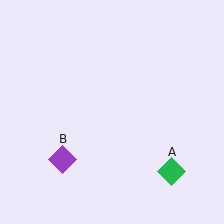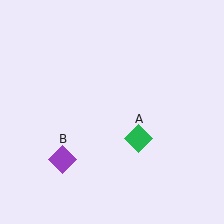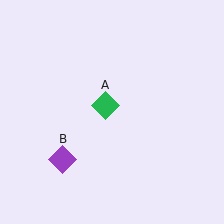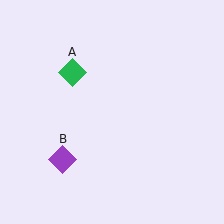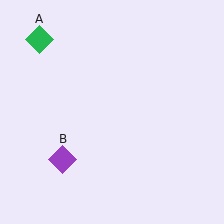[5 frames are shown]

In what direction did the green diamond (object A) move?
The green diamond (object A) moved up and to the left.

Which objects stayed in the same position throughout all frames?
Purple diamond (object B) remained stationary.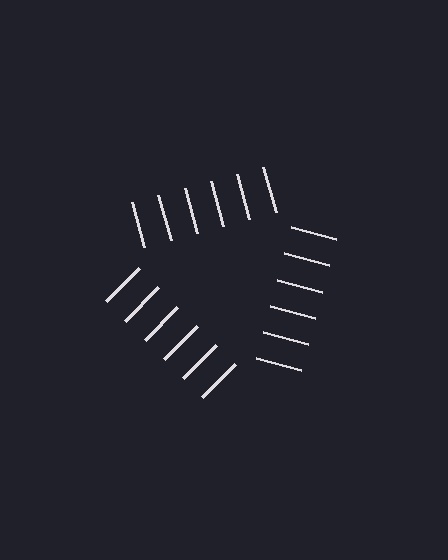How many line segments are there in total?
18 — 6 along each of the 3 edges.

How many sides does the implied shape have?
3 sides — the line-ends trace a triangle.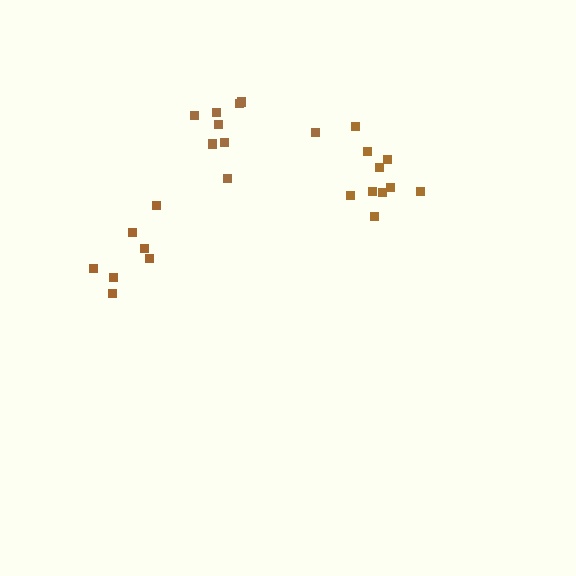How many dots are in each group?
Group 1: 9 dots, Group 2: 10 dots, Group 3: 7 dots (26 total).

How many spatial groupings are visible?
There are 3 spatial groupings.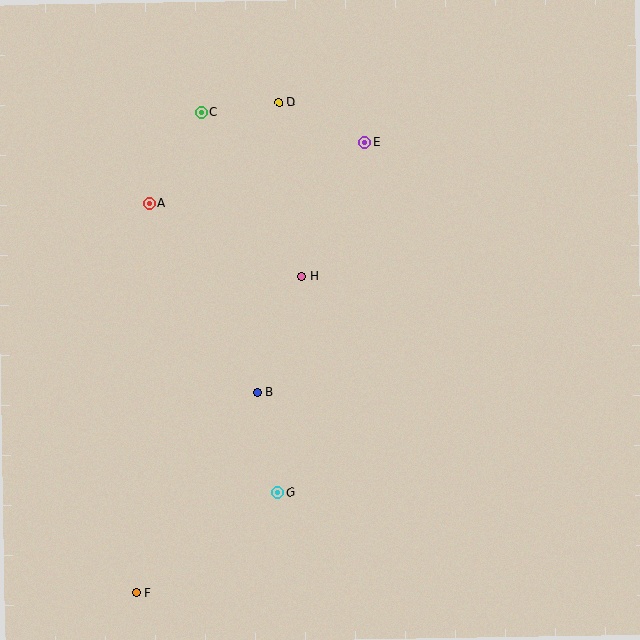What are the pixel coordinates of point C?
Point C is at (201, 112).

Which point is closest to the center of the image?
Point H at (302, 276) is closest to the center.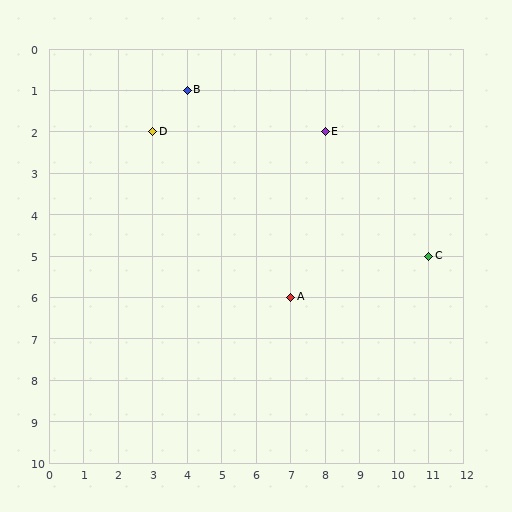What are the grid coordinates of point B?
Point B is at grid coordinates (4, 1).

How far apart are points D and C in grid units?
Points D and C are 8 columns and 3 rows apart (about 8.5 grid units diagonally).